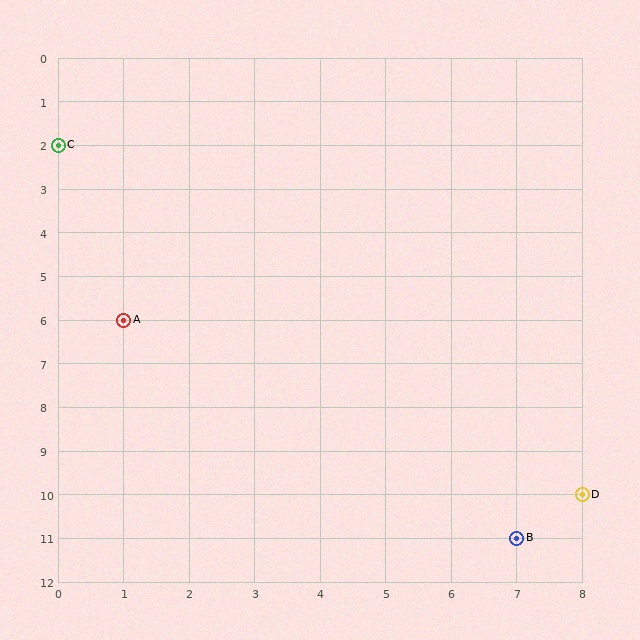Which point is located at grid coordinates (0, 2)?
Point C is at (0, 2).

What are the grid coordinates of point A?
Point A is at grid coordinates (1, 6).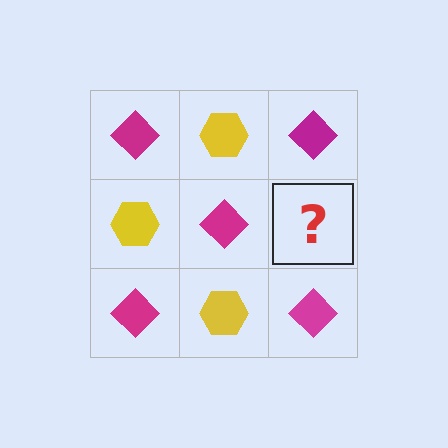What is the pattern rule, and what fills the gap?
The rule is that it alternates magenta diamond and yellow hexagon in a checkerboard pattern. The gap should be filled with a yellow hexagon.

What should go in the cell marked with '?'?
The missing cell should contain a yellow hexagon.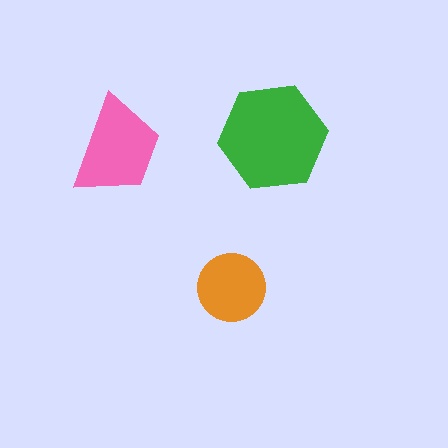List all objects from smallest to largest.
The orange circle, the pink trapezoid, the green hexagon.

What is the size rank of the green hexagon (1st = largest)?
1st.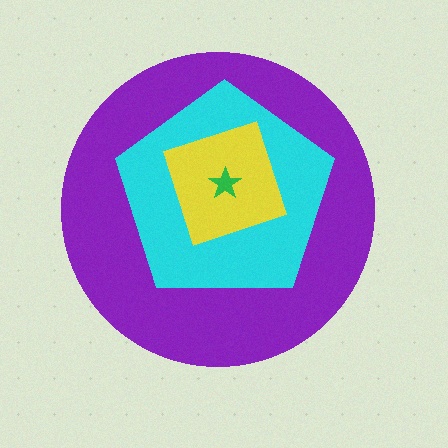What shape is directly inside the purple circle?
The cyan pentagon.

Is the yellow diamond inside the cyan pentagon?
Yes.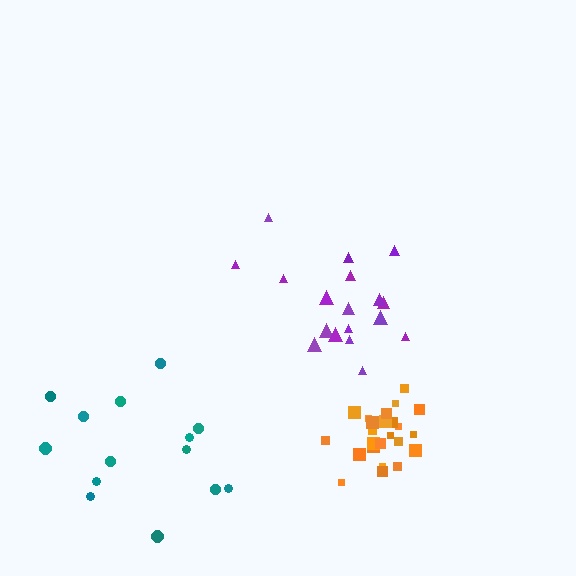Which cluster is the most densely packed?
Orange.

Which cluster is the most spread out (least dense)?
Teal.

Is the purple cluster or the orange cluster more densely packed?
Orange.